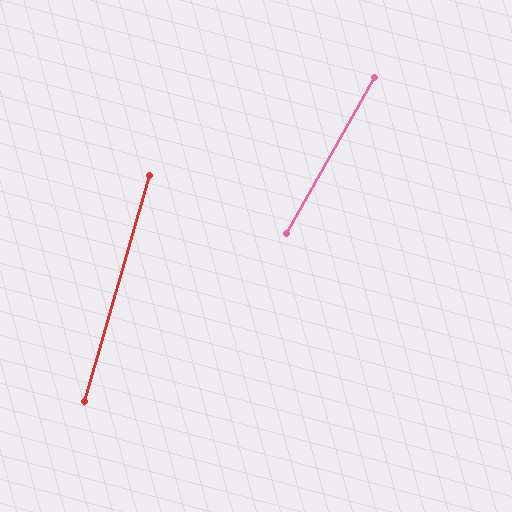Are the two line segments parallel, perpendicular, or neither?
Neither parallel nor perpendicular — they differ by about 13°.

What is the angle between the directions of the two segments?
Approximately 13 degrees.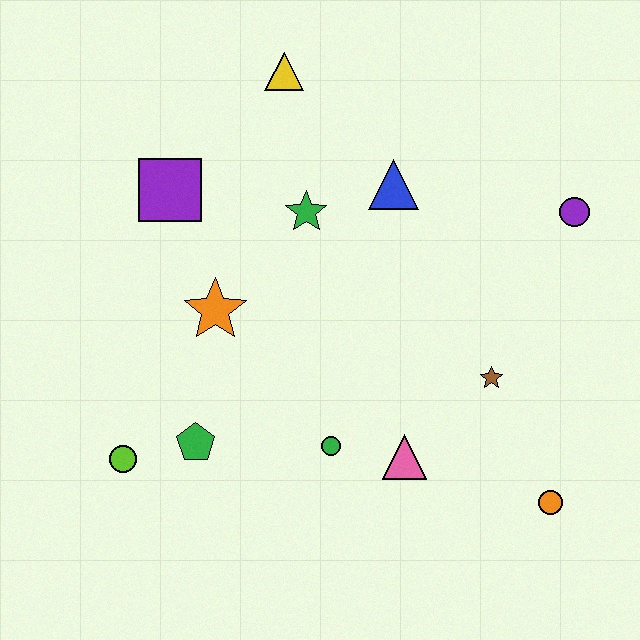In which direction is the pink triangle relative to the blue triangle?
The pink triangle is below the blue triangle.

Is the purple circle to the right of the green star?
Yes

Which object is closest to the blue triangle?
The green star is closest to the blue triangle.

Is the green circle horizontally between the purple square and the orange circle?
Yes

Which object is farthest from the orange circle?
The yellow triangle is farthest from the orange circle.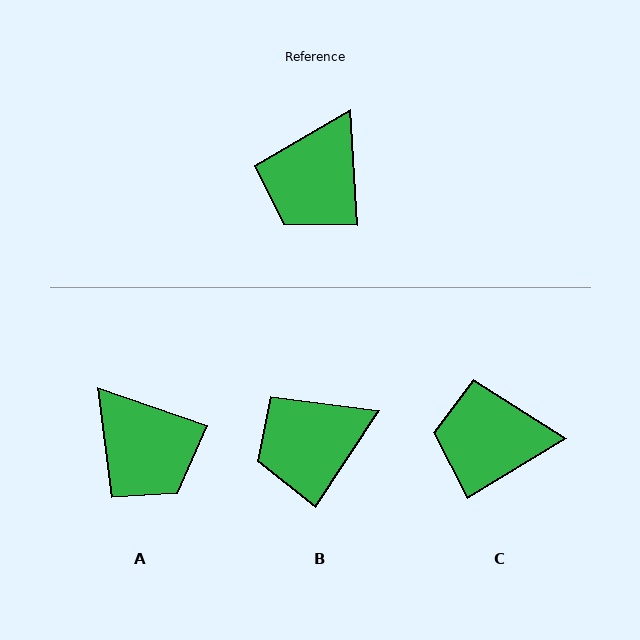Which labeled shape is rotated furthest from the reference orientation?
A, about 67 degrees away.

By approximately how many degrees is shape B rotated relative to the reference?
Approximately 37 degrees clockwise.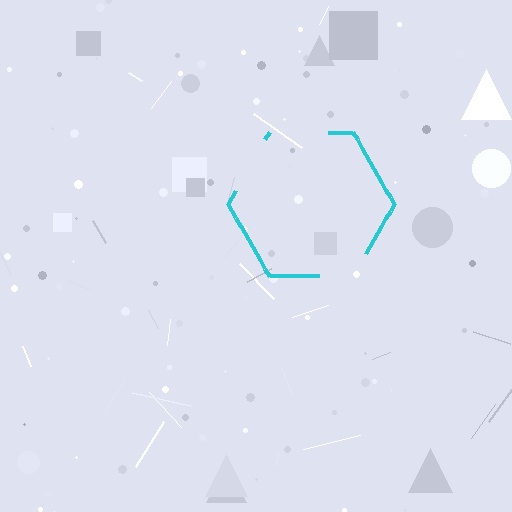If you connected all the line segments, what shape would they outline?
They would outline a hexagon.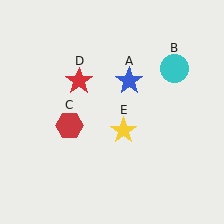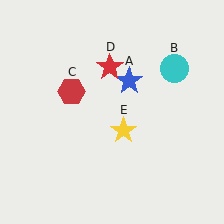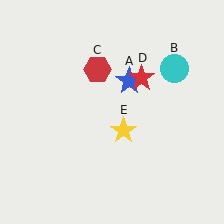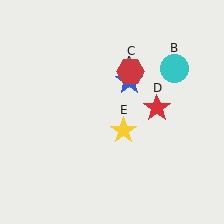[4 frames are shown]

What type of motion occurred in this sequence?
The red hexagon (object C), red star (object D) rotated clockwise around the center of the scene.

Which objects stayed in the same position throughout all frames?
Blue star (object A) and cyan circle (object B) and yellow star (object E) remained stationary.